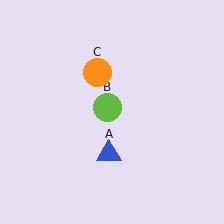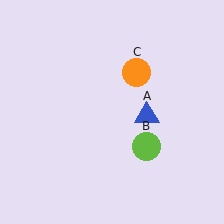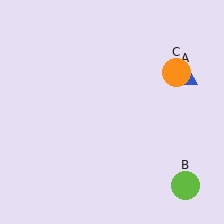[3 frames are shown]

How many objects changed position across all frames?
3 objects changed position: blue triangle (object A), lime circle (object B), orange circle (object C).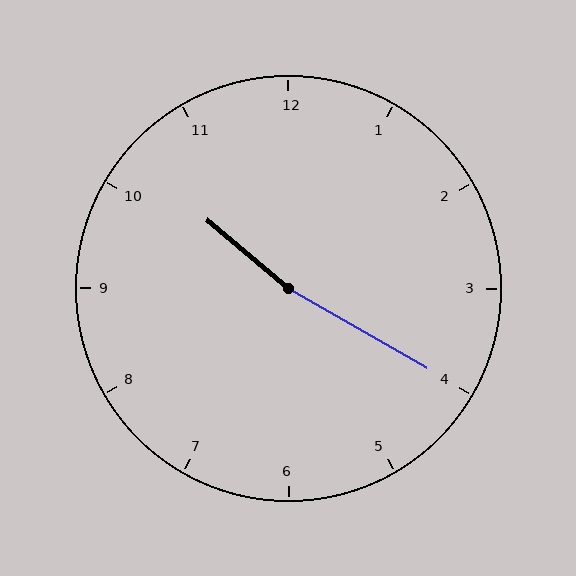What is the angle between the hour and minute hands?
Approximately 170 degrees.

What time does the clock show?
10:20.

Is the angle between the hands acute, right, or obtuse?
It is obtuse.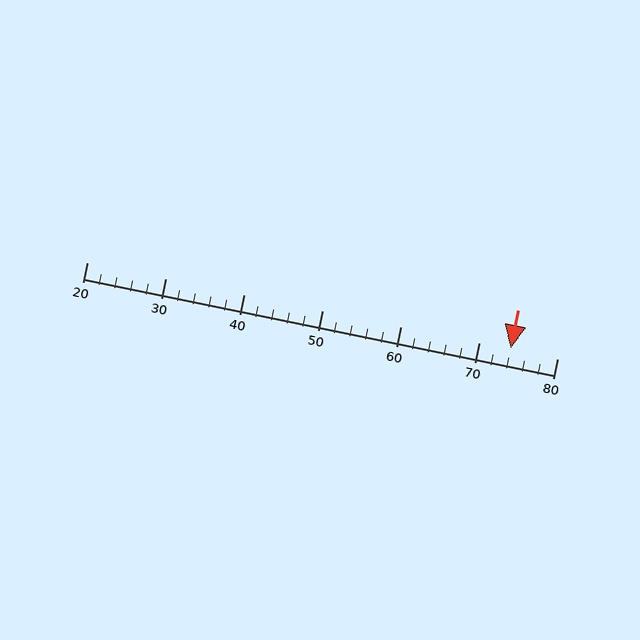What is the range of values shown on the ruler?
The ruler shows values from 20 to 80.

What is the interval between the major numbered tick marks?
The major tick marks are spaced 10 units apart.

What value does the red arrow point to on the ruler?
The red arrow points to approximately 74.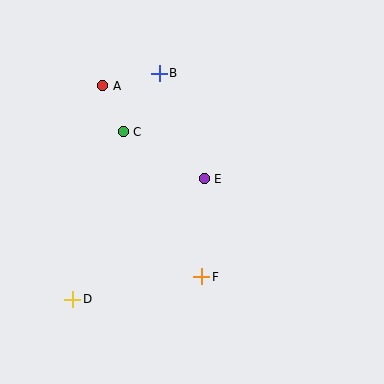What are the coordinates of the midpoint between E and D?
The midpoint between E and D is at (138, 239).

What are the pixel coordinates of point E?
Point E is at (204, 179).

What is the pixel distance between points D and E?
The distance between D and E is 179 pixels.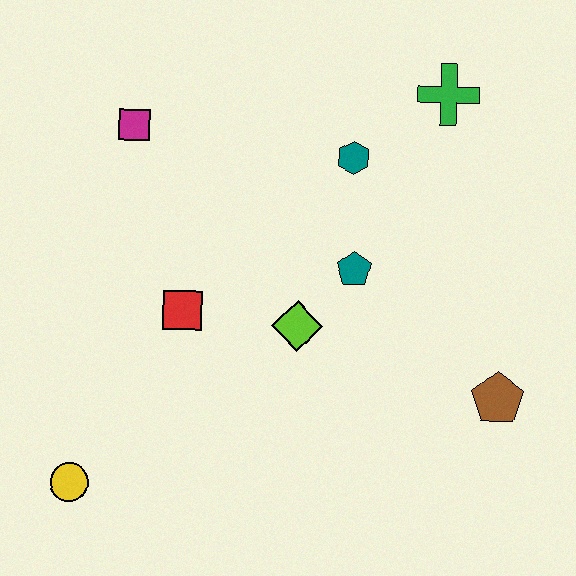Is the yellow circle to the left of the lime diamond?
Yes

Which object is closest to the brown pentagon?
The teal pentagon is closest to the brown pentagon.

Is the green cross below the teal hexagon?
No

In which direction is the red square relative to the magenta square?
The red square is below the magenta square.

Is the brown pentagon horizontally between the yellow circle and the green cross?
No